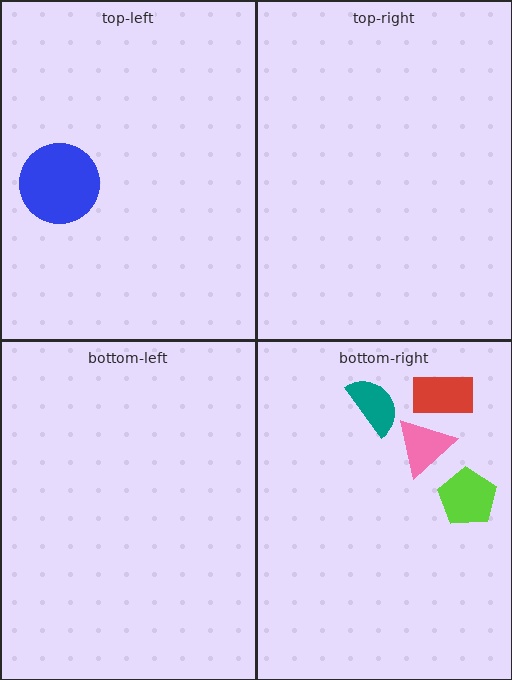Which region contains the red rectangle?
The bottom-right region.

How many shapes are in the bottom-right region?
4.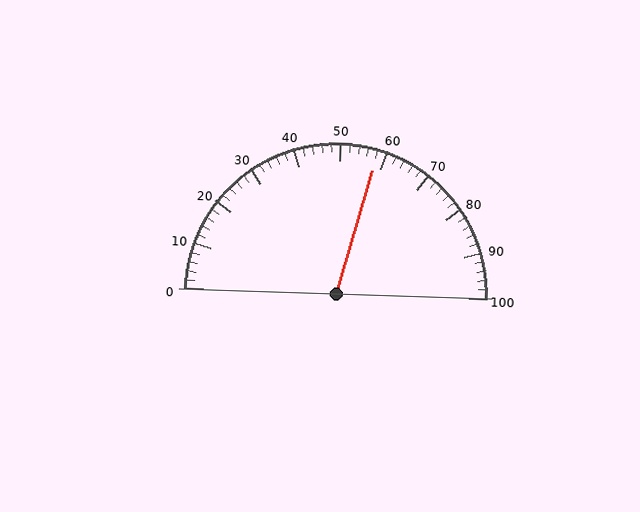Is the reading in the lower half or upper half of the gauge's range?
The reading is in the upper half of the range (0 to 100).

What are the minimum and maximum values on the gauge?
The gauge ranges from 0 to 100.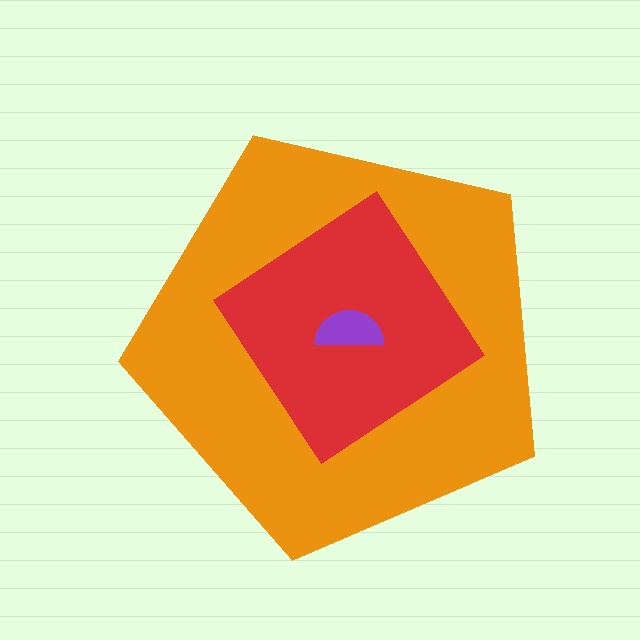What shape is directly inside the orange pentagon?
The red diamond.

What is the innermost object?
The purple semicircle.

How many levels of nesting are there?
3.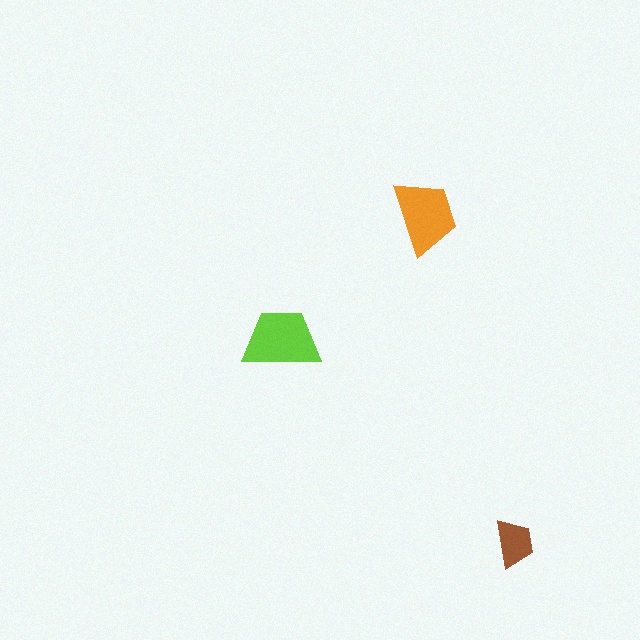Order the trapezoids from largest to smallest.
the lime one, the orange one, the brown one.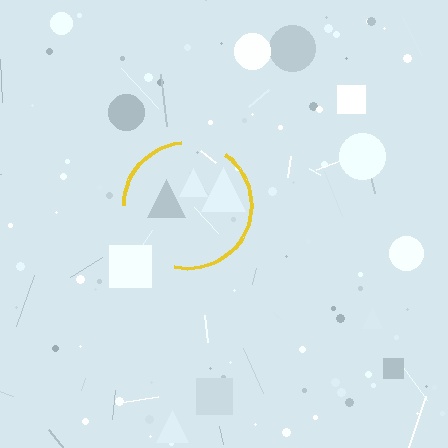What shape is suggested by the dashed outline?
The dashed outline suggests a circle.